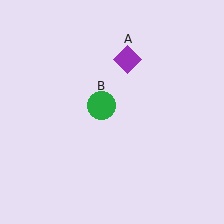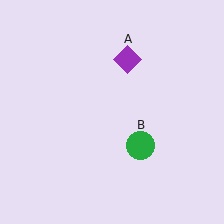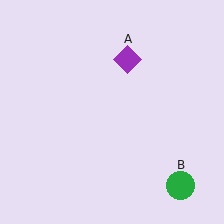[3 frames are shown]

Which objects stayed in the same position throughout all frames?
Purple diamond (object A) remained stationary.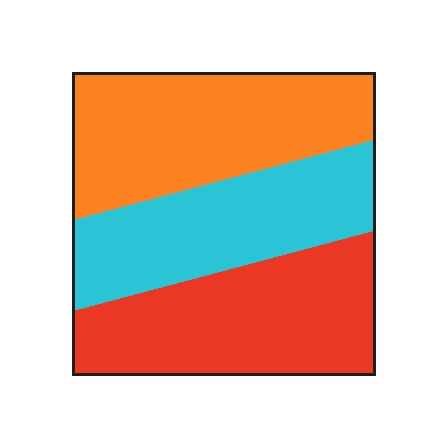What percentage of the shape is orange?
Orange covers 35% of the shape.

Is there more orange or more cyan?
Orange.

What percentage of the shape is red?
Red takes up about one third (1/3) of the shape.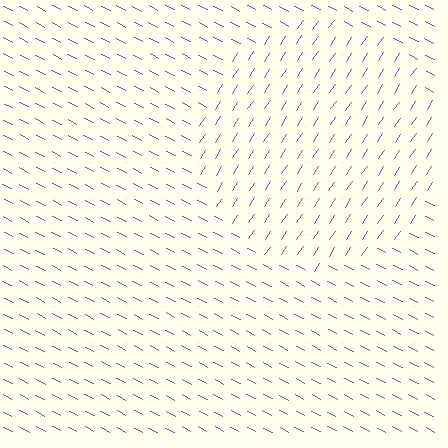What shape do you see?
I see a circle.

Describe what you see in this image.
The image is filled with small purple line segments. A circle region in the image has lines oriented differently from the surrounding lines, creating a visible texture boundary.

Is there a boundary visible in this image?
Yes, there is a texture boundary formed by a change in line orientation.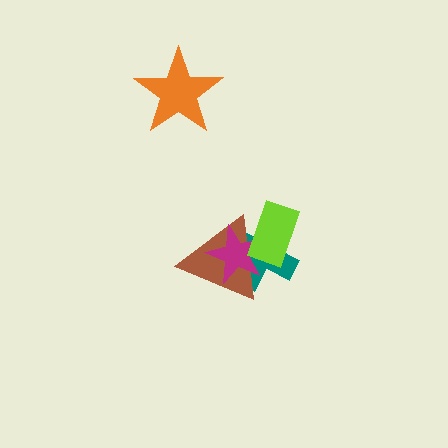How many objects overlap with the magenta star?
3 objects overlap with the magenta star.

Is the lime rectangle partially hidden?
No, no other shape covers it.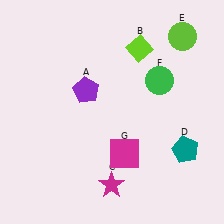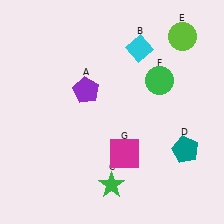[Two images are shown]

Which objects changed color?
B changed from lime to cyan. C changed from magenta to green.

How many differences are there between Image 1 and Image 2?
There are 2 differences between the two images.